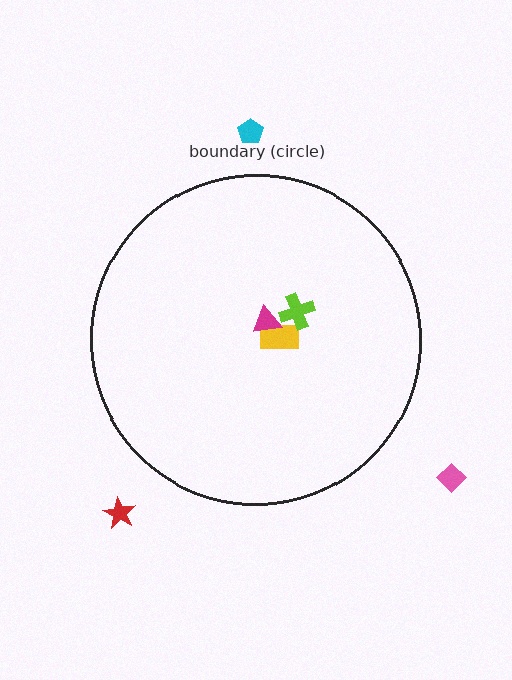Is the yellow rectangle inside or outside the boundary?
Inside.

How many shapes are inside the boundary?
3 inside, 3 outside.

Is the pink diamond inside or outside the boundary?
Outside.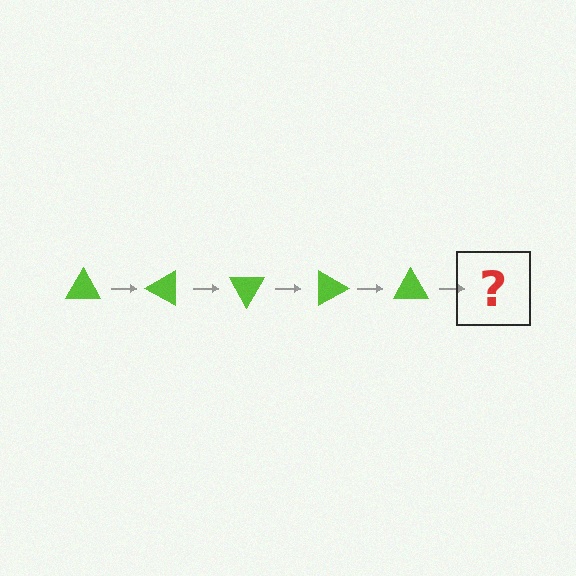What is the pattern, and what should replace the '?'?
The pattern is that the triangle rotates 30 degrees each step. The '?' should be a lime triangle rotated 150 degrees.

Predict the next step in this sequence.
The next step is a lime triangle rotated 150 degrees.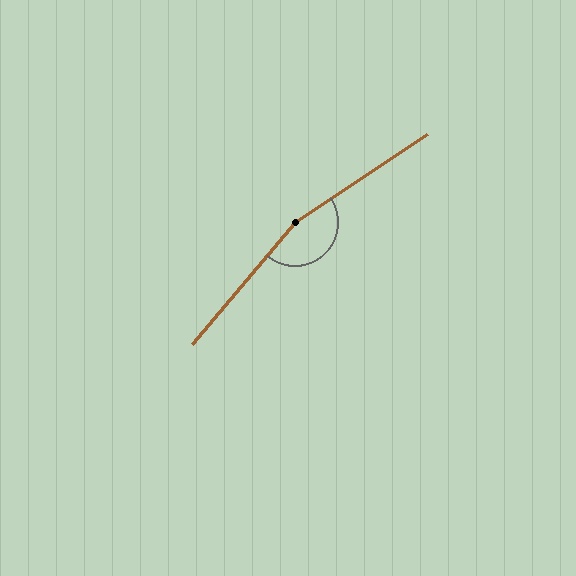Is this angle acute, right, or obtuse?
It is obtuse.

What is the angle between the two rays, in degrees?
Approximately 164 degrees.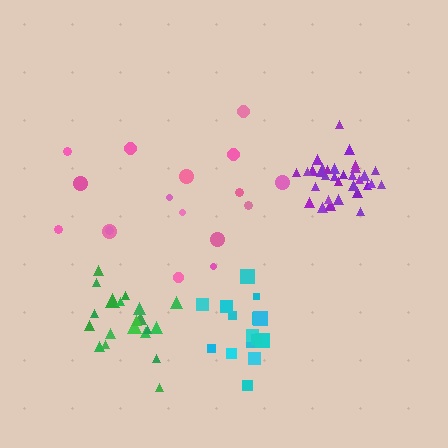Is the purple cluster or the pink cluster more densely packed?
Purple.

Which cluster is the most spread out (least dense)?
Pink.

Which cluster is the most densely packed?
Purple.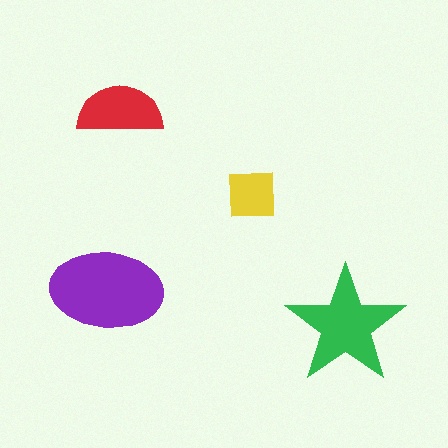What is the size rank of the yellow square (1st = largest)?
4th.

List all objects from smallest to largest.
The yellow square, the red semicircle, the green star, the purple ellipse.